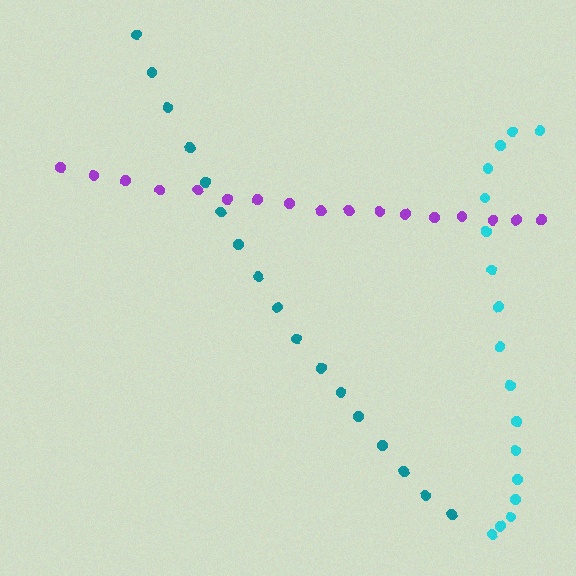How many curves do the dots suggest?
There are 3 distinct paths.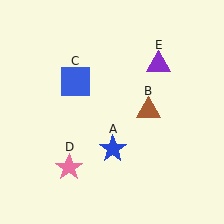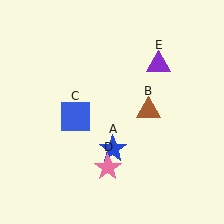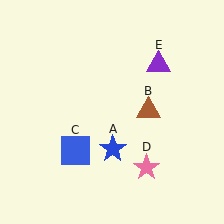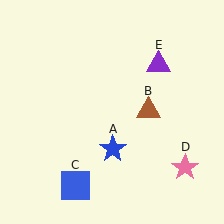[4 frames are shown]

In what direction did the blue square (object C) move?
The blue square (object C) moved down.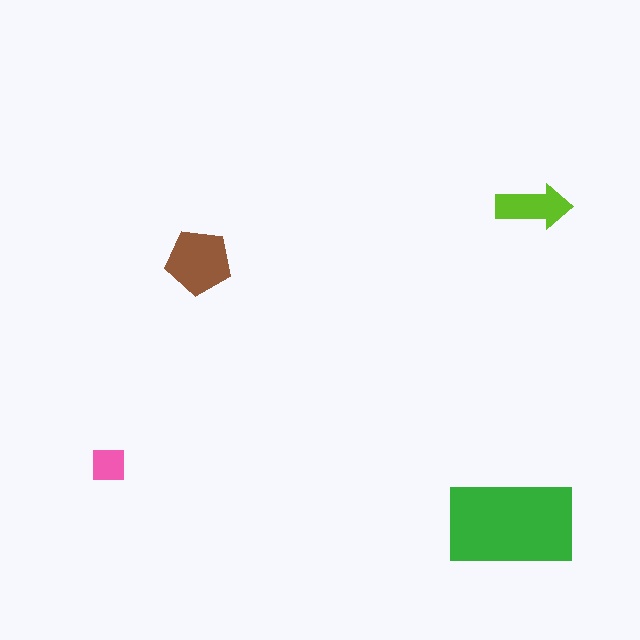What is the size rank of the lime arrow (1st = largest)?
3rd.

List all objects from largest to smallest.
The green rectangle, the brown pentagon, the lime arrow, the pink square.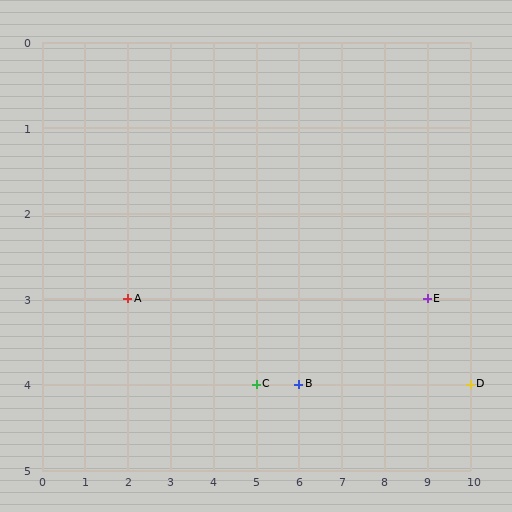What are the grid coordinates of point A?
Point A is at grid coordinates (2, 3).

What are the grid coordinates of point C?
Point C is at grid coordinates (5, 4).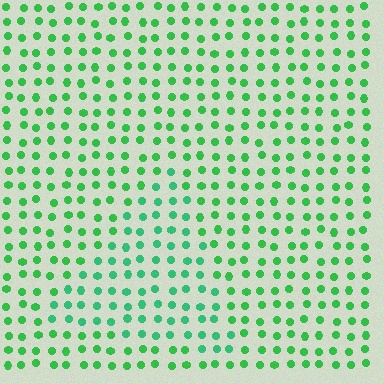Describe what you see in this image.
The image is filled with small green elements in a uniform arrangement. A triangle-shaped region is visible where the elements are tinted to a slightly different hue, forming a subtle color boundary.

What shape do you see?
I see a triangle.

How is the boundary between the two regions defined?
The boundary is defined purely by a slight shift in hue (about 20 degrees). Spacing, size, and orientation are identical on both sides.